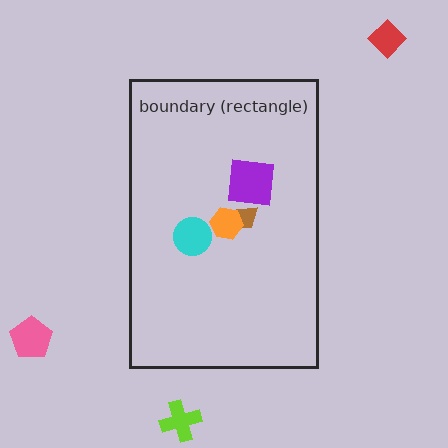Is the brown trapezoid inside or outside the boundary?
Inside.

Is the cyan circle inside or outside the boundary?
Inside.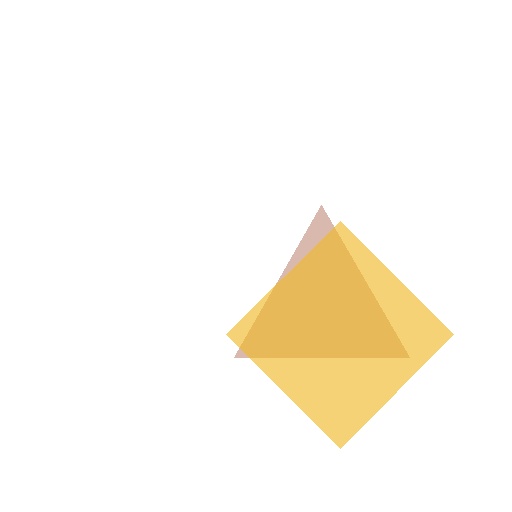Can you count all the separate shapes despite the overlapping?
Yes, there are 2 separate shapes.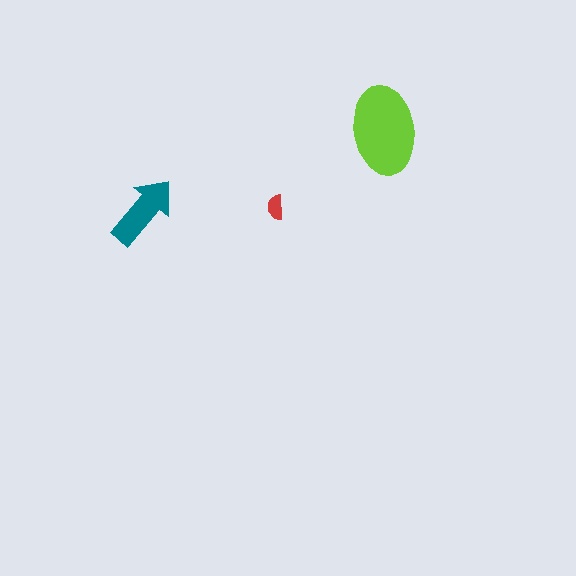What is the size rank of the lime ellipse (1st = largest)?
1st.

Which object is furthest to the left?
The teal arrow is leftmost.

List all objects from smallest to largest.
The red semicircle, the teal arrow, the lime ellipse.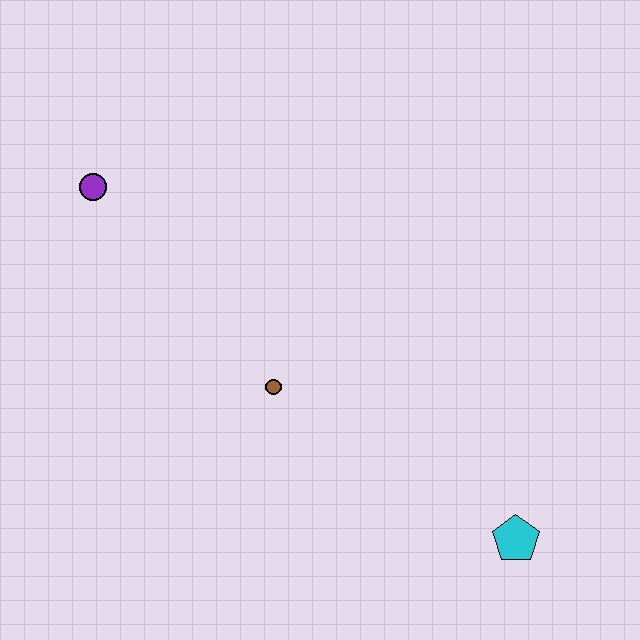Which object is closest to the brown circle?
The purple circle is closest to the brown circle.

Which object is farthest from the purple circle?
The cyan pentagon is farthest from the purple circle.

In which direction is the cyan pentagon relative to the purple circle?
The cyan pentagon is to the right of the purple circle.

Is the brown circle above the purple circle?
No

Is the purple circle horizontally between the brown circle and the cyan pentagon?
No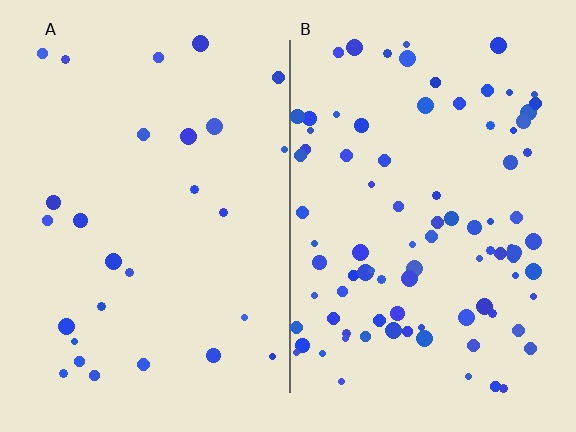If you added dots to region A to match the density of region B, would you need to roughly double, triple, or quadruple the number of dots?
Approximately triple.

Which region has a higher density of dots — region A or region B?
B (the right).